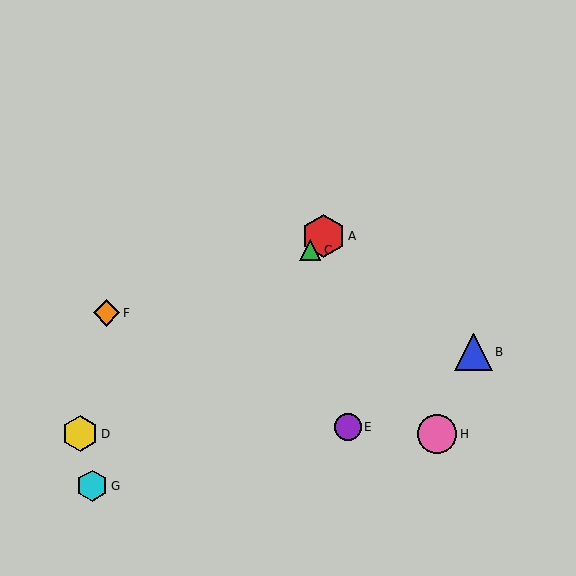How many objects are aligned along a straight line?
3 objects (A, C, G) are aligned along a straight line.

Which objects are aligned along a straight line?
Objects A, C, G are aligned along a straight line.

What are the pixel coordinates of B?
Object B is at (474, 352).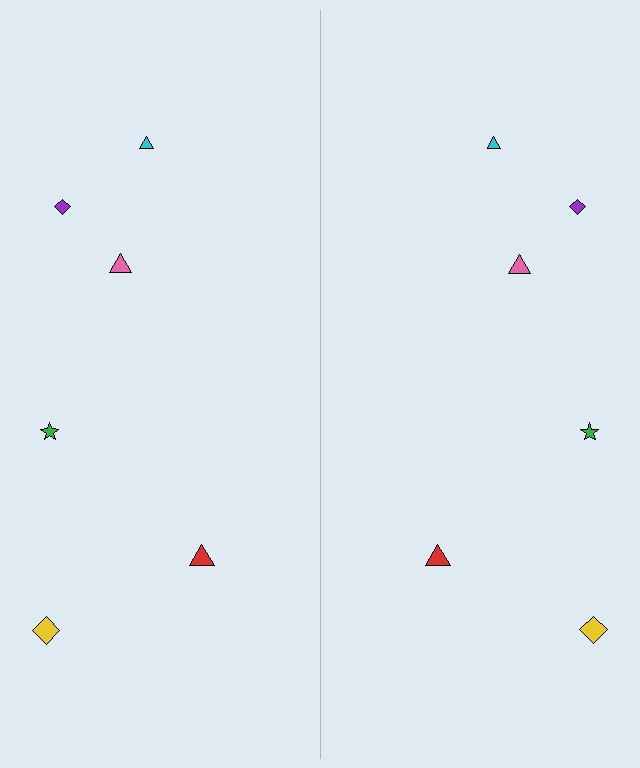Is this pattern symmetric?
Yes, this pattern has bilateral (reflection) symmetry.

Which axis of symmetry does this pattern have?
The pattern has a vertical axis of symmetry running through the center of the image.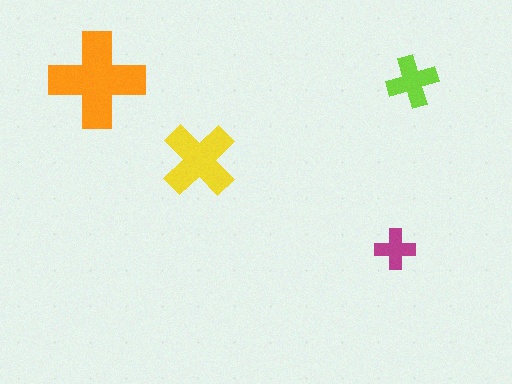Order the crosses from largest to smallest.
the orange one, the yellow one, the lime one, the magenta one.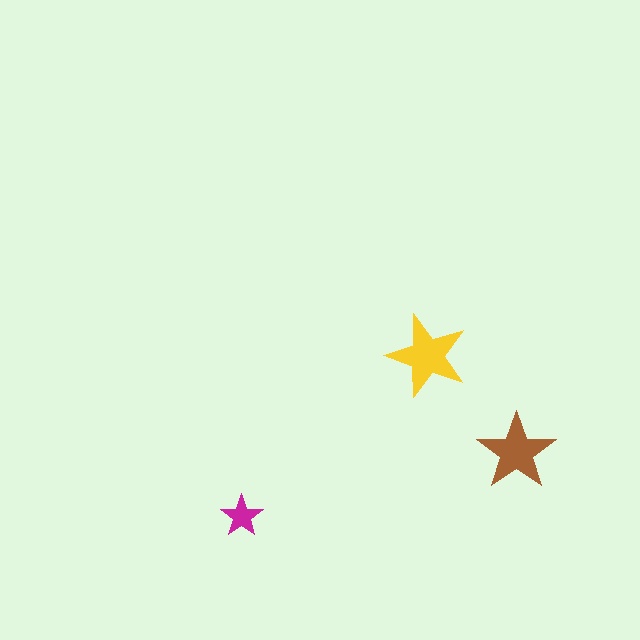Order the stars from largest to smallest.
the yellow one, the brown one, the magenta one.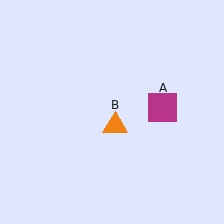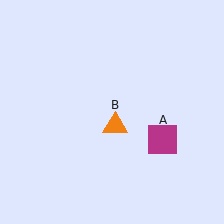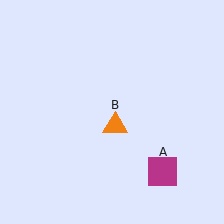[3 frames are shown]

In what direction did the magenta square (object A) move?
The magenta square (object A) moved down.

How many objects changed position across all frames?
1 object changed position: magenta square (object A).